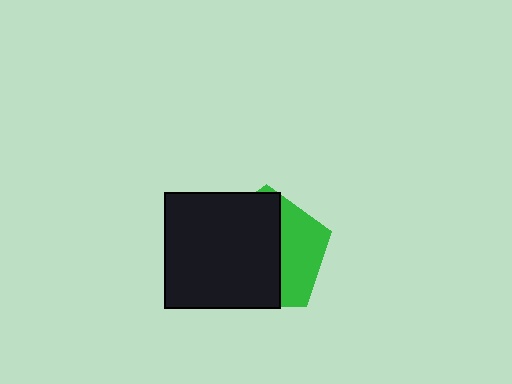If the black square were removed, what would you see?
You would see the complete green pentagon.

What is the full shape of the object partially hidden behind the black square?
The partially hidden object is a green pentagon.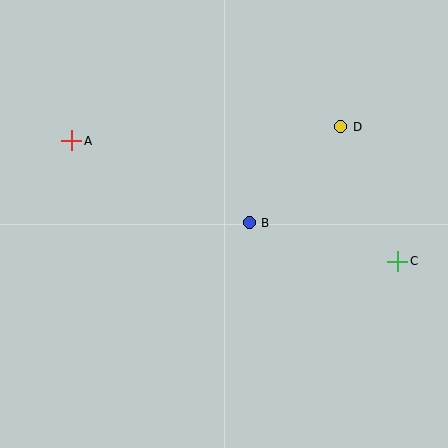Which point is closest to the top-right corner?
Point D is closest to the top-right corner.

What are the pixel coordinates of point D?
Point D is at (341, 127).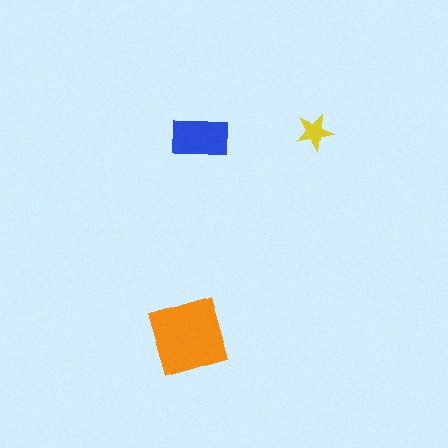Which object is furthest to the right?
The yellow star is rightmost.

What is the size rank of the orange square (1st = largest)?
1st.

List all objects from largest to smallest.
The orange square, the blue rectangle, the yellow star.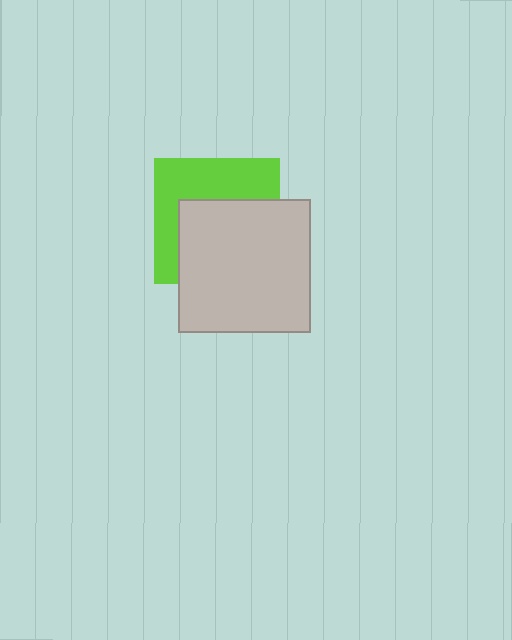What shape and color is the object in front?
The object in front is a light gray square.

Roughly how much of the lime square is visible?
About half of it is visible (roughly 46%).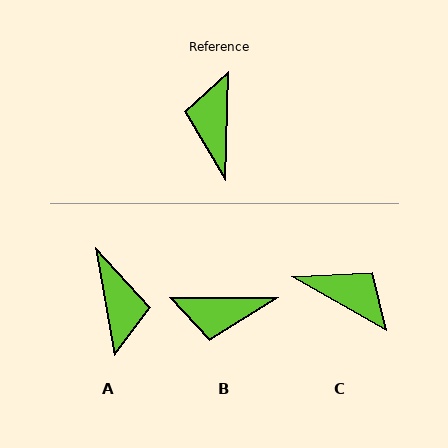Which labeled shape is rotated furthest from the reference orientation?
A, about 168 degrees away.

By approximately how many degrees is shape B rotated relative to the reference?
Approximately 91 degrees counter-clockwise.